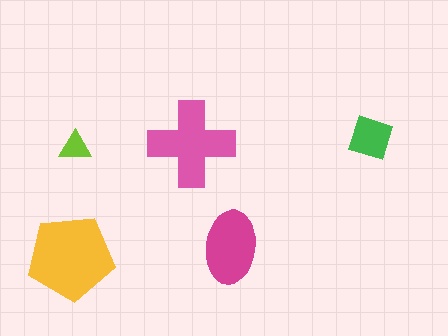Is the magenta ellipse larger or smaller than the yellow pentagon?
Smaller.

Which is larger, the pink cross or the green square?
The pink cross.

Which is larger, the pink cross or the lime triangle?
The pink cross.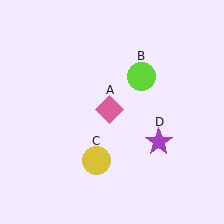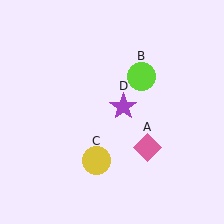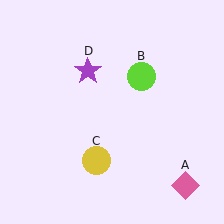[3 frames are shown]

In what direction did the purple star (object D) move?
The purple star (object D) moved up and to the left.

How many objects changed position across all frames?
2 objects changed position: pink diamond (object A), purple star (object D).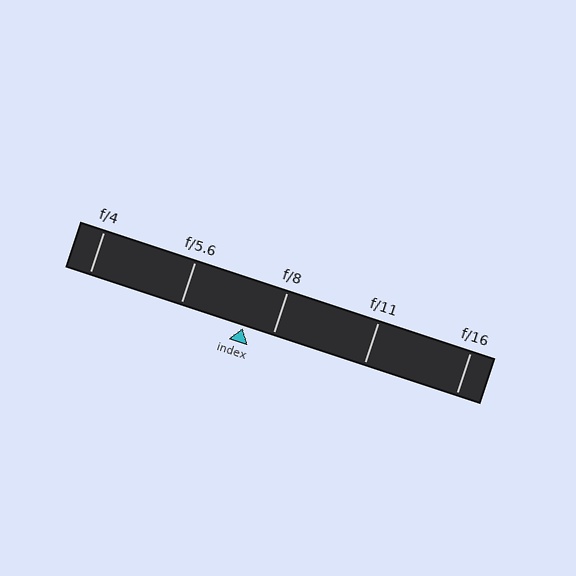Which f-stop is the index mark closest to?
The index mark is closest to f/8.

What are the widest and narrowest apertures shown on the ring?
The widest aperture shown is f/4 and the narrowest is f/16.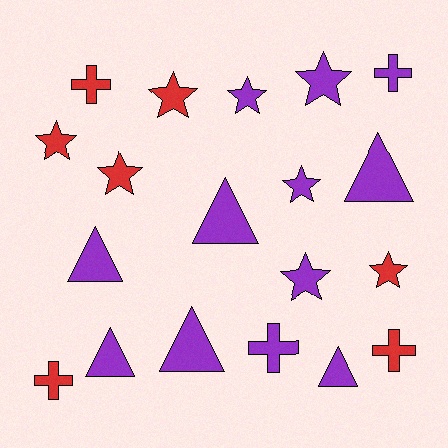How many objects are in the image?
There are 19 objects.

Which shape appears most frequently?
Star, with 8 objects.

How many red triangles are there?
There are no red triangles.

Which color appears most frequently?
Purple, with 12 objects.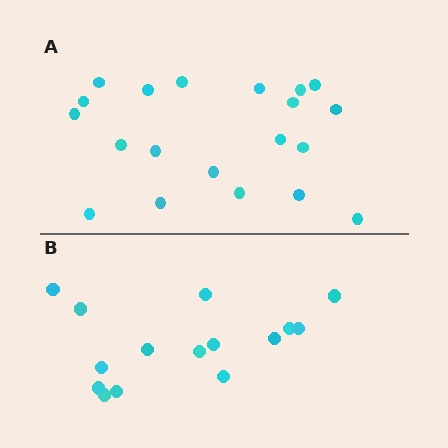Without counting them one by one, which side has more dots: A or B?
Region A (the top region) has more dots.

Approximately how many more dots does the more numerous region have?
Region A has about 5 more dots than region B.